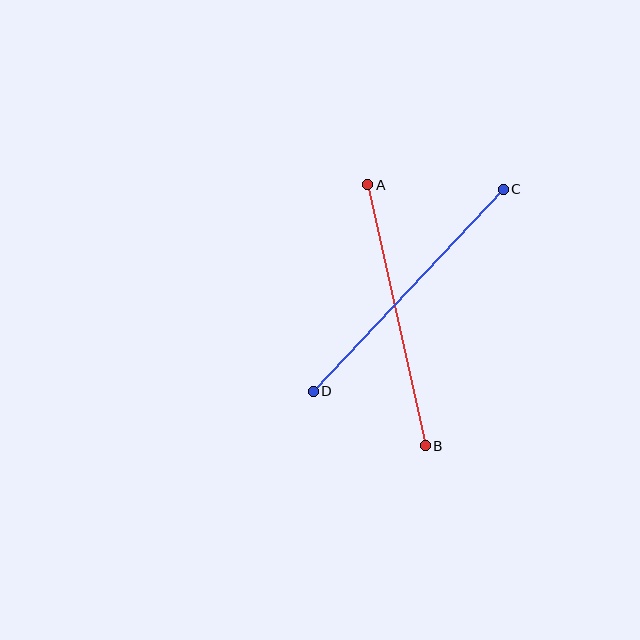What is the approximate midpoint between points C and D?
The midpoint is at approximately (408, 290) pixels.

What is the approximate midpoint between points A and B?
The midpoint is at approximately (397, 315) pixels.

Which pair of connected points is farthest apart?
Points C and D are farthest apart.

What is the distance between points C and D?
The distance is approximately 278 pixels.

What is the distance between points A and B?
The distance is approximately 267 pixels.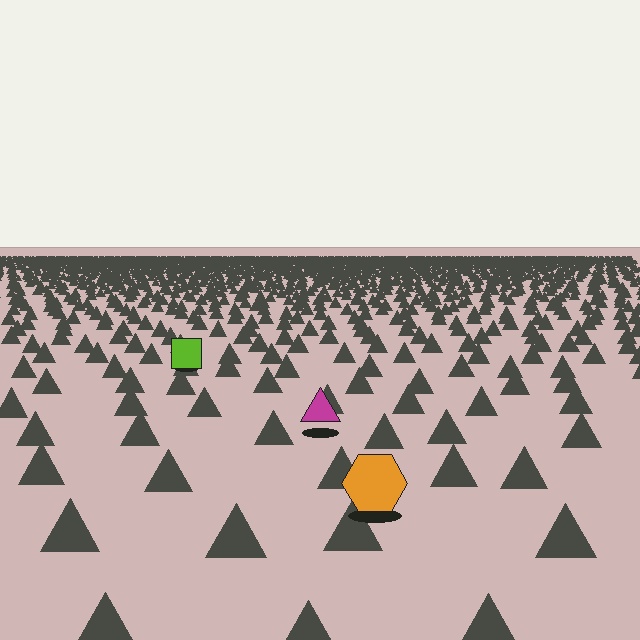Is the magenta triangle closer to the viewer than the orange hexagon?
No. The orange hexagon is closer — you can tell from the texture gradient: the ground texture is coarser near it.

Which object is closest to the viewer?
The orange hexagon is closest. The texture marks near it are larger and more spread out.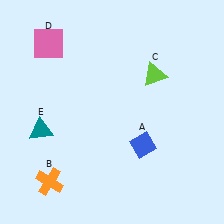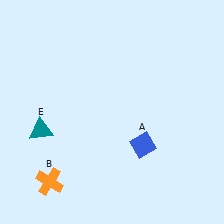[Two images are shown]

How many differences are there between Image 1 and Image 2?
There are 2 differences between the two images.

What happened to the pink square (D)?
The pink square (D) was removed in Image 2. It was in the top-left area of Image 1.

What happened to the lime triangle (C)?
The lime triangle (C) was removed in Image 2. It was in the top-right area of Image 1.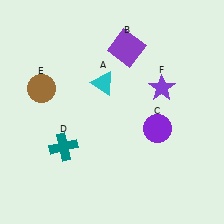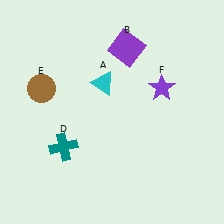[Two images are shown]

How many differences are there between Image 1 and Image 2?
There is 1 difference between the two images.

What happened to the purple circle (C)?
The purple circle (C) was removed in Image 2. It was in the bottom-right area of Image 1.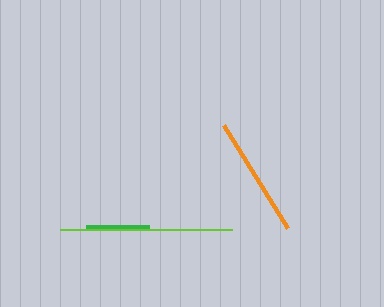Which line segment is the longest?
The lime line is the longest at approximately 172 pixels.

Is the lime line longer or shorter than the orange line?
The lime line is longer than the orange line.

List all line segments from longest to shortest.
From longest to shortest: lime, orange, green.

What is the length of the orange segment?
The orange segment is approximately 122 pixels long.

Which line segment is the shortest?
The green line is the shortest at approximately 63 pixels.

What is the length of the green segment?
The green segment is approximately 63 pixels long.